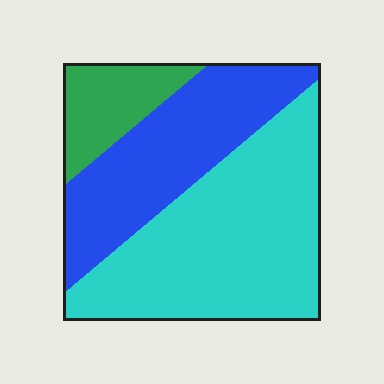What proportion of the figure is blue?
Blue takes up about one third (1/3) of the figure.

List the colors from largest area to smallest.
From largest to smallest: cyan, blue, green.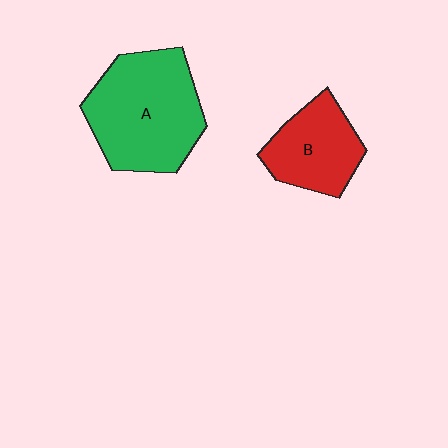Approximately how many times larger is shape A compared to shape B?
Approximately 1.7 times.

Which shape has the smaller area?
Shape B (red).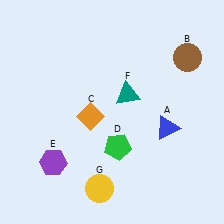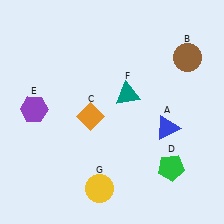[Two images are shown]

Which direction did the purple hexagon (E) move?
The purple hexagon (E) moved up.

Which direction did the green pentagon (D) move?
The green pentagon (D) moved right.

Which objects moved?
The objects that moved are: the green pentagon (D), the purple hexagon (E).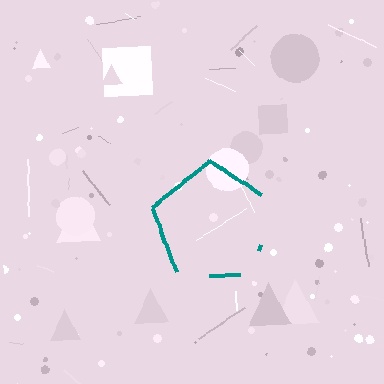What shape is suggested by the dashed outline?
The dashed outline suggests a pentagon.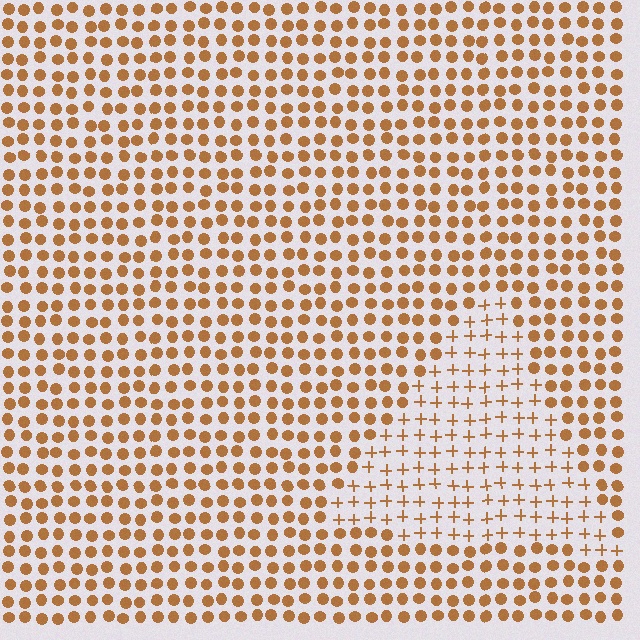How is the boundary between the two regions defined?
The boundary is defined by a change in element shape: plus signs inside vs. circles outside. All elements share the same color and spacing.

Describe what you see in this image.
The image is filled with small brown elements arranged in a uniform grid. A triangle-shaped region contains plus signs, while the surrounding area contains circles. The boundary is defined purely by the change in element shape.